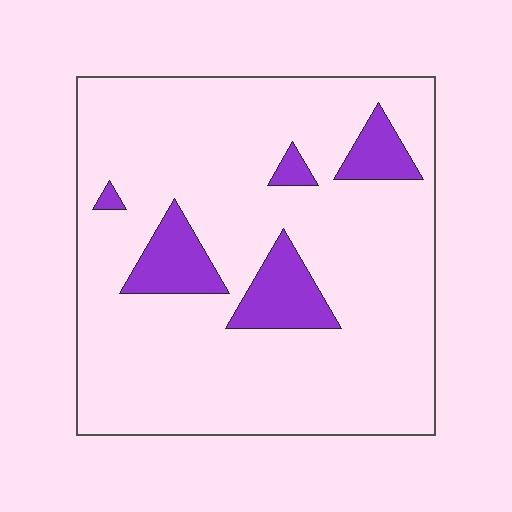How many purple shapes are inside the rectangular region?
5.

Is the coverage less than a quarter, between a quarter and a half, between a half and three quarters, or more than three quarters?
Less than a quarter.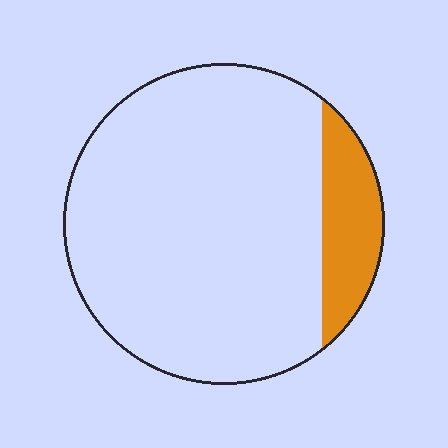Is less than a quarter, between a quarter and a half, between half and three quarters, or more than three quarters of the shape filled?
Less than a quarter.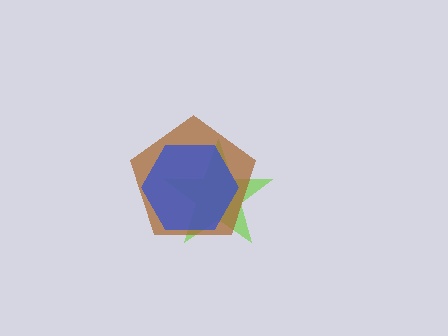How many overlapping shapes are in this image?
There are 3 overlapping shapes in the image.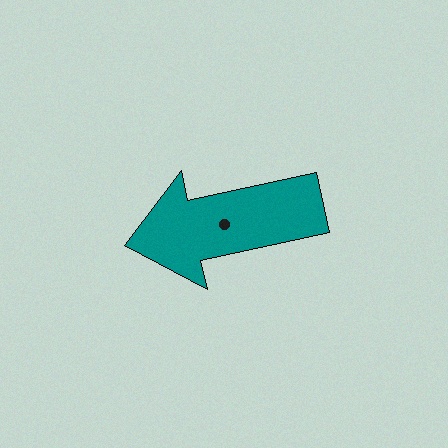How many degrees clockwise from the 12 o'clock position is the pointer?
Approximately 258 degrees.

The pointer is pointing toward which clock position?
Roughly 9 o'clock.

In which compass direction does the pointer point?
West.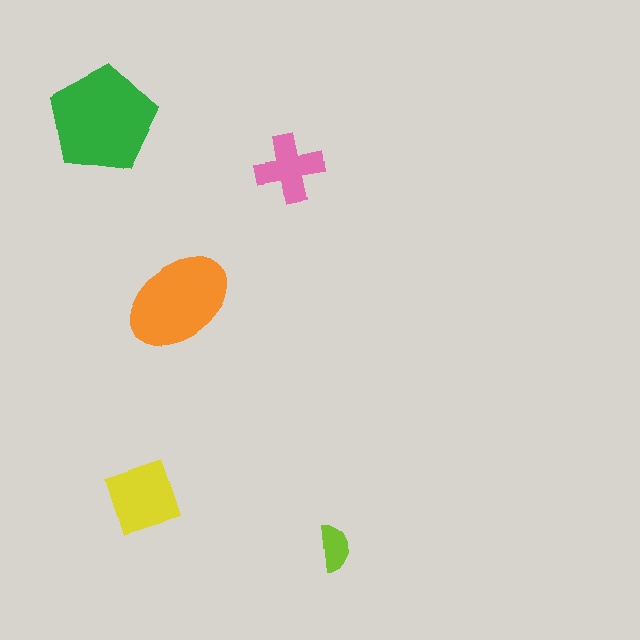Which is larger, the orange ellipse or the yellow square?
The orange ellipse.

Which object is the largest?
The green pentagon.